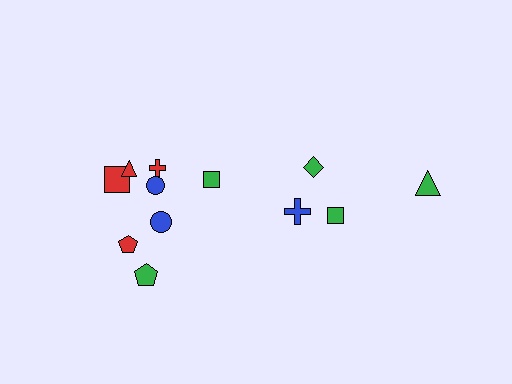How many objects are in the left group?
There are 8 objects.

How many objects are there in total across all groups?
There are 12 objects.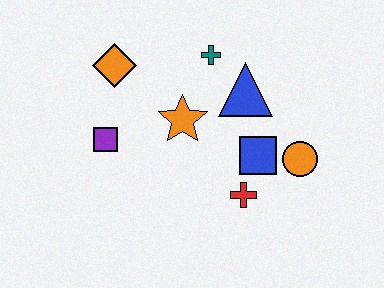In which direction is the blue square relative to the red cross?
The blue square is above the red cross.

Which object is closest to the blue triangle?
The teal cross is closest to the blue triangle.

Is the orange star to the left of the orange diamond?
No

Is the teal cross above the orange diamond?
Yes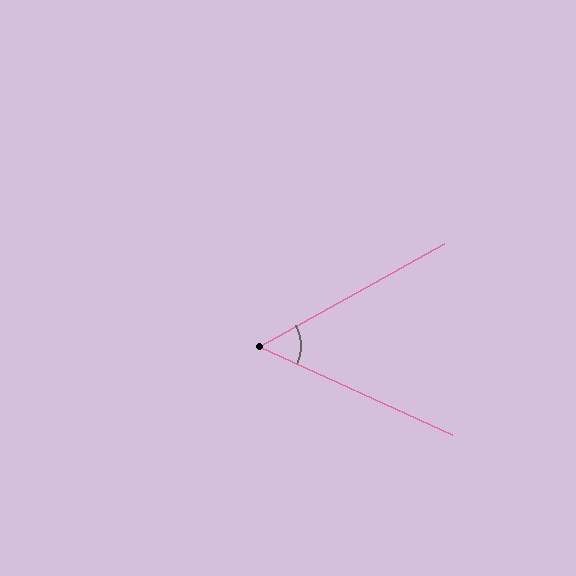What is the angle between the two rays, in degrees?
Approximately 53 degrees.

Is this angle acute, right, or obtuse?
It is acute.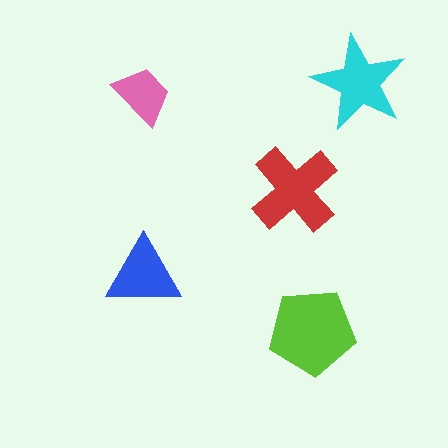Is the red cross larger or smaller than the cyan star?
Larger.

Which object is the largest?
The lime pentagon.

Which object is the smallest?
The pink trapezoid.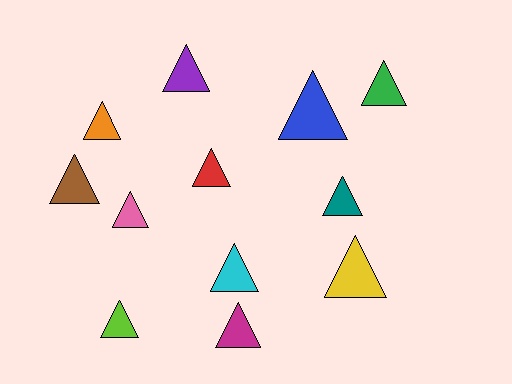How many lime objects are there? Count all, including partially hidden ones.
There is 1 lime object.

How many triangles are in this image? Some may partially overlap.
There are 12 triangles.